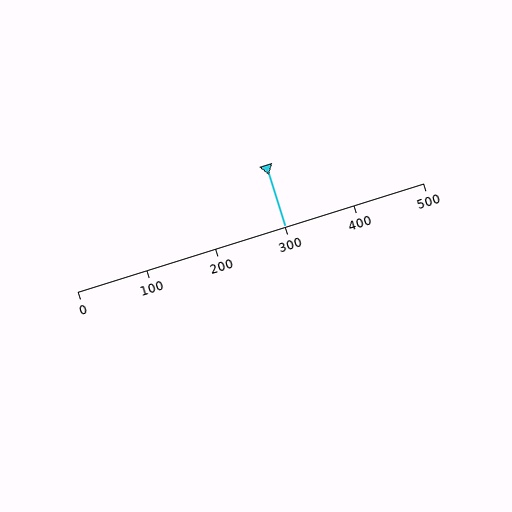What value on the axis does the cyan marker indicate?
The marker indicates approximately 300.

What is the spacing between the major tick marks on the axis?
The major ticks are spaced 100 apart.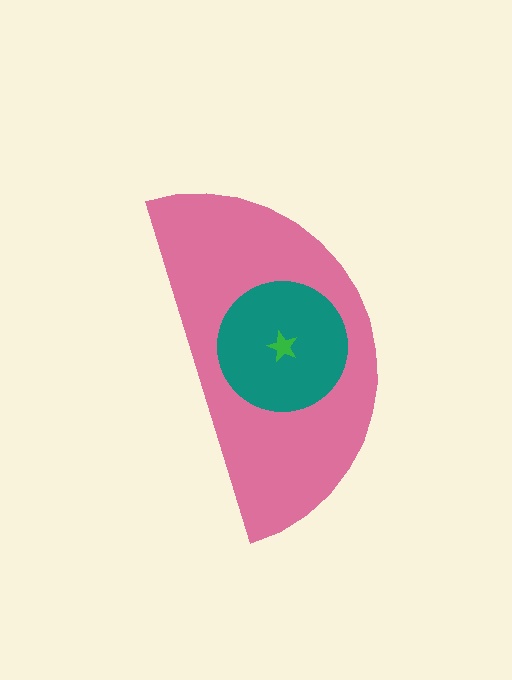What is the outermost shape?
The pink semicircle.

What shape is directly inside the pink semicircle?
The teal circle.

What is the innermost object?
The green star.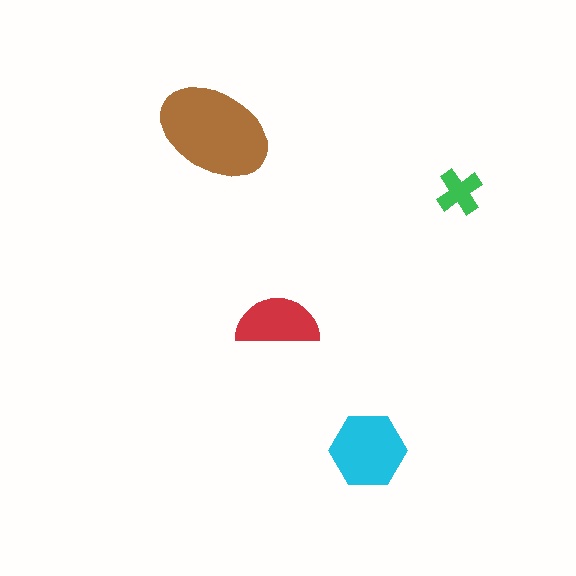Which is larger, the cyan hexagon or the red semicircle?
The cyan hexagon.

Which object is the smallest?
The green cross.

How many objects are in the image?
There are 4 objects in the image.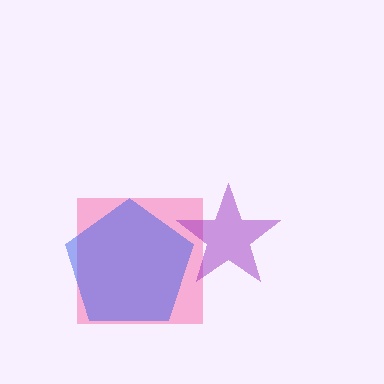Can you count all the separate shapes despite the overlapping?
Yes, there are 3 separate shapes.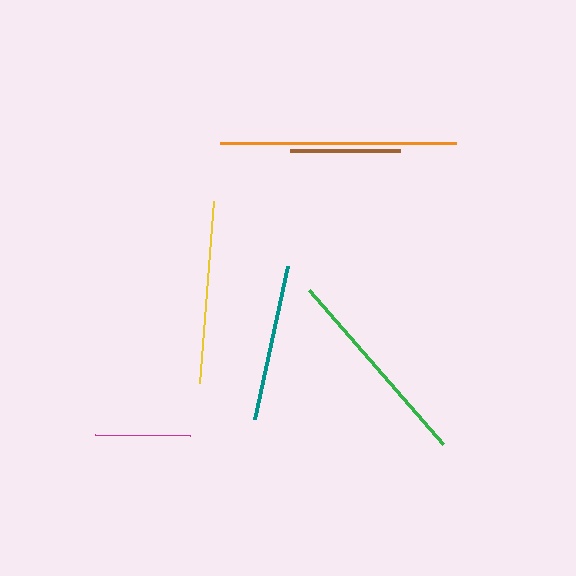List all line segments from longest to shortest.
From longest to shortest: orange, green, yellow, teal, brown, magenta.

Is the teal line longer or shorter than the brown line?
The teal line is longer than the brown line.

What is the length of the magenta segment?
The magenta segment is approximately 95 pixels long.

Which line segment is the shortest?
The magenta line is the shortest at approximately 95 pixels.